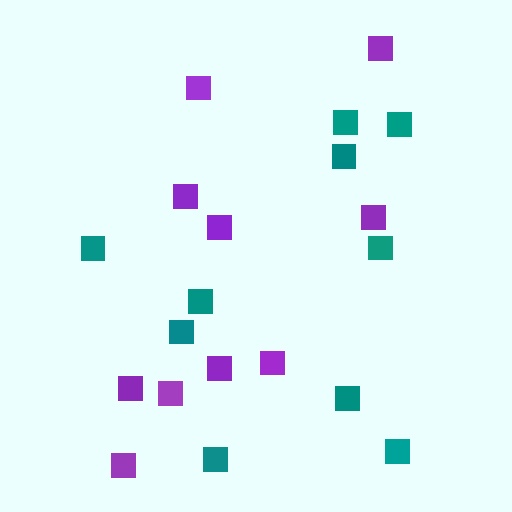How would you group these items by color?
There are 2 groups: one group of teal squares (10) and one group of purple squares (10).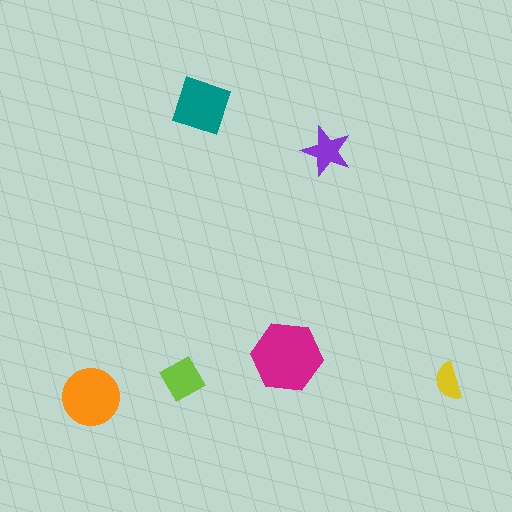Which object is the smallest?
The yellow semicircle.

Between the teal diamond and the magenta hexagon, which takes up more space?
The magenta hexagon.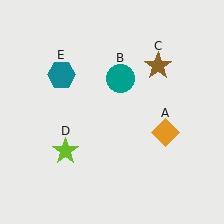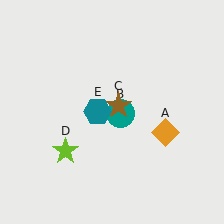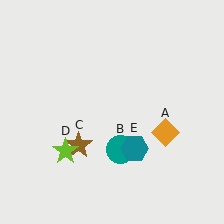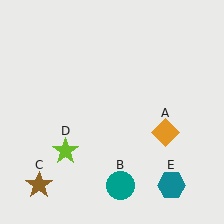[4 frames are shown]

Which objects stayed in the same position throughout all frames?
Orange diamond (object A) and lime star (object D) remained stationary.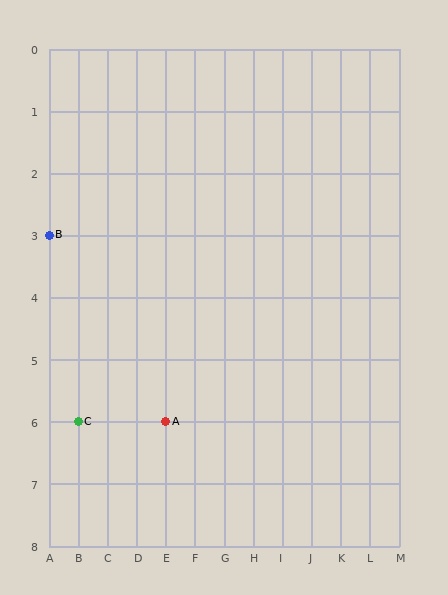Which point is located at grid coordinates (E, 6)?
Point A is at (E, 6).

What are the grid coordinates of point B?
Point B is at grid coordinates (A, 3).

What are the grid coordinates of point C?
Point C is at grid coordinates (B, 6).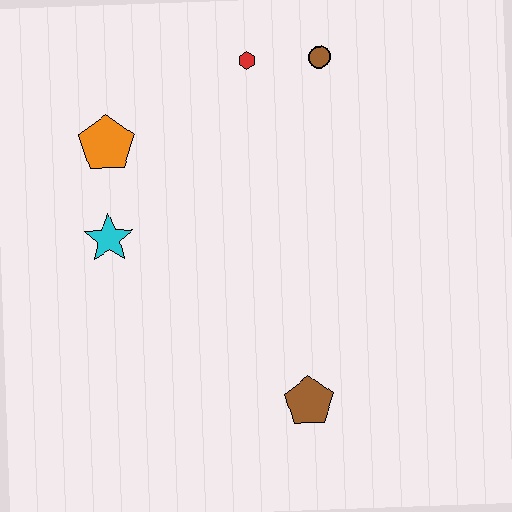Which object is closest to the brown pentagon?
The cyan star is closest to the brown pentagon.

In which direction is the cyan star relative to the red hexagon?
The cyan star is below the red hexagon.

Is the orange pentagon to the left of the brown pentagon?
Yes